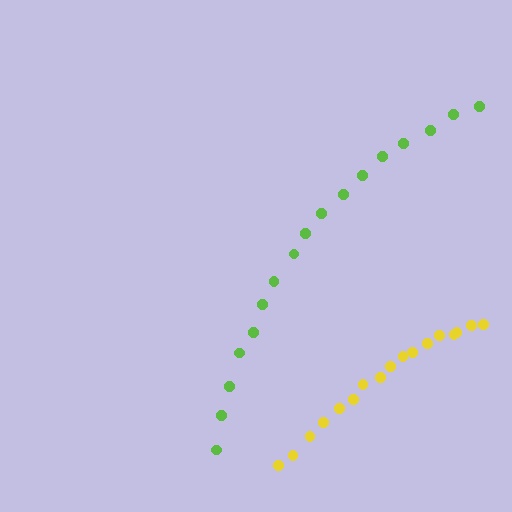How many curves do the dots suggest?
There are 2 distinct paths.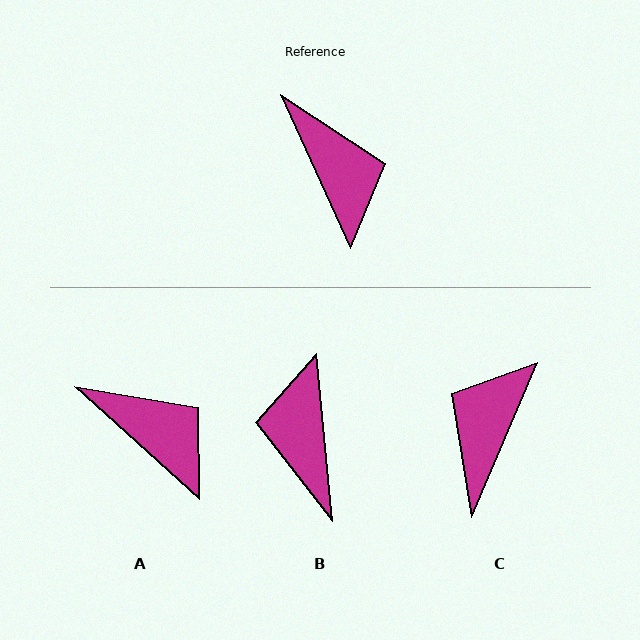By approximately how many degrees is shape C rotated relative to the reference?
Approximately 133 degrees counter-clockwise.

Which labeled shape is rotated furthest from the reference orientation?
B, about 161 degrees away.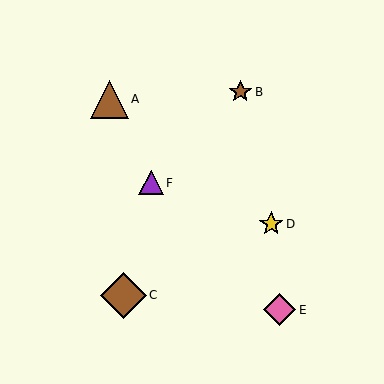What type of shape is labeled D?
Shape D is a yellow star.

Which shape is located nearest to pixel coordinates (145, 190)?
The purple triangle (labeled F) at (151, 183) is nearest to that location.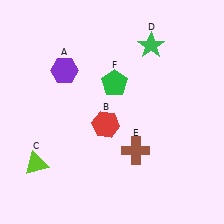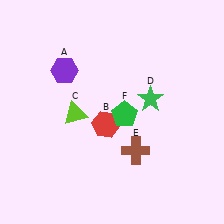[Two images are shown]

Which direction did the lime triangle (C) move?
The lime triangle (C) moved up.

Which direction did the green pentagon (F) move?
The green pentagon (F) moved down.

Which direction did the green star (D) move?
The green star (D) moved down.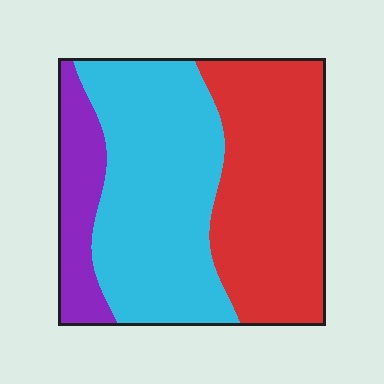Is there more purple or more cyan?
Cyan.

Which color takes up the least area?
Purple, at roughly 15%.